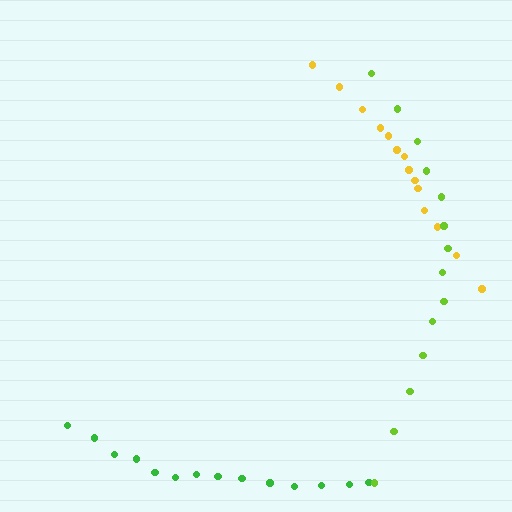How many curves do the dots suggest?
There are 3 distinct paths.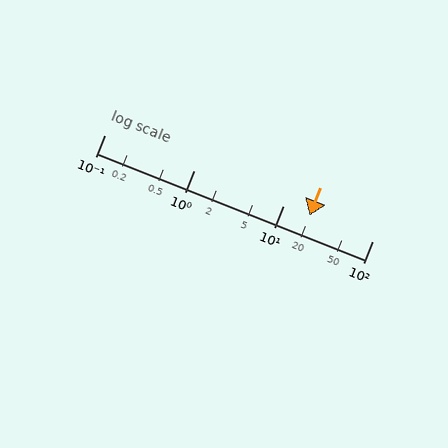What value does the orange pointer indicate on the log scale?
The pointer indicates approximately 20.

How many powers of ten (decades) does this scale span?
The scale spans 3 decades, from 0.1 to 100.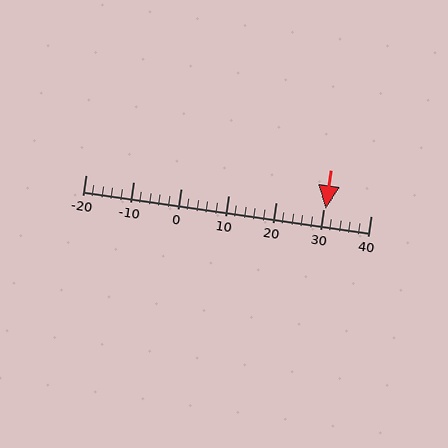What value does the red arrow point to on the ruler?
The red arrow points to approximately 31.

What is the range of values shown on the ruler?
The ruler shows values from -20 to 40.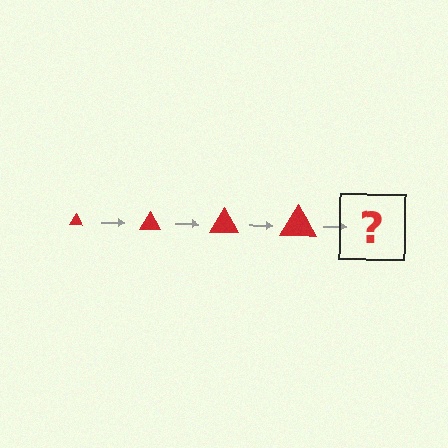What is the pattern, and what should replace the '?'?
The pattern is that the triangle gets progressively larger each step. The '?' should be a red triangle, larger than the previous one.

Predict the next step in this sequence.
The next step is a red triangle, larger than the previous one.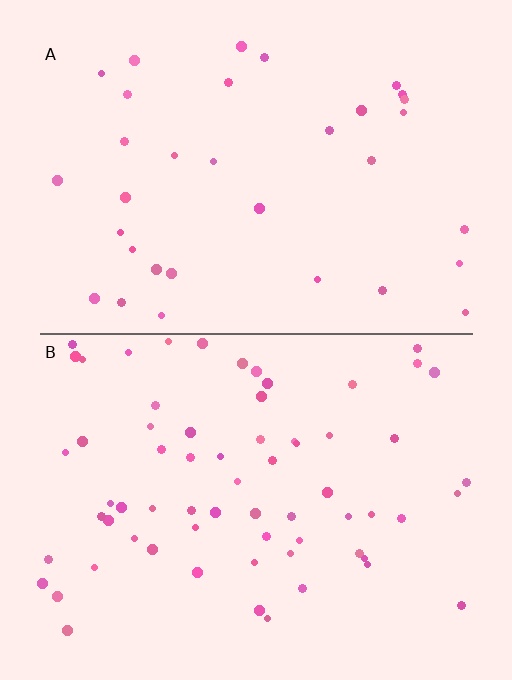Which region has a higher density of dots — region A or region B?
B (the bottom).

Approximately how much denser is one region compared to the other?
Approximately 2.0× — region B over region A.